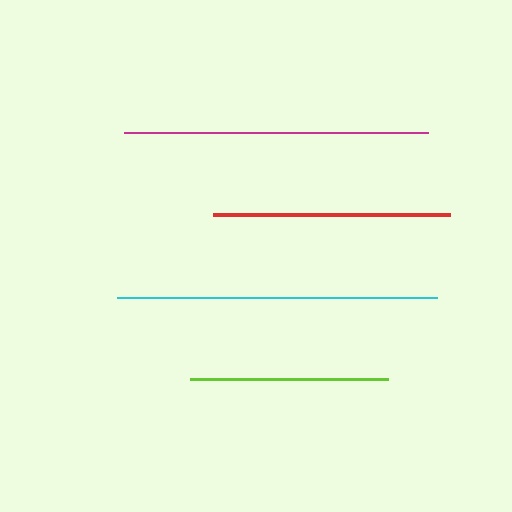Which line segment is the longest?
The cyan line is the longest at approximately 320 pixels.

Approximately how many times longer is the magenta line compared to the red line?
The magenta line is approximately 1.3 times the length of the red line.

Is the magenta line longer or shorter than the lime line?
The magenta line is longer than the lime line.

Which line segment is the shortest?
The lime line is the shortest at approximately 198 pixels.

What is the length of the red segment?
The red segment is approximately 237 pixels long.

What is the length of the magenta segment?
The magenta segment is approximately 304 pixels long.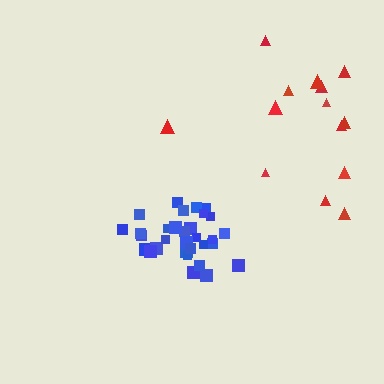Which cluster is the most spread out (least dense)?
Red.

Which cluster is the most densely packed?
Blue.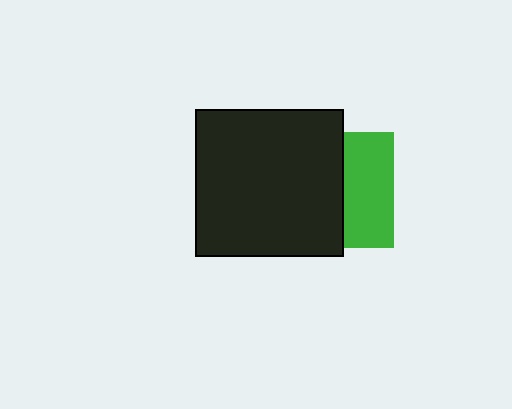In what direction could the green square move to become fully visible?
The green square could move right. That would shift it out from behind the black square entirely.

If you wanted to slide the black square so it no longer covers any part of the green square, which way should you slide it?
Slide it left — that is the most direct way to separate the two shapes.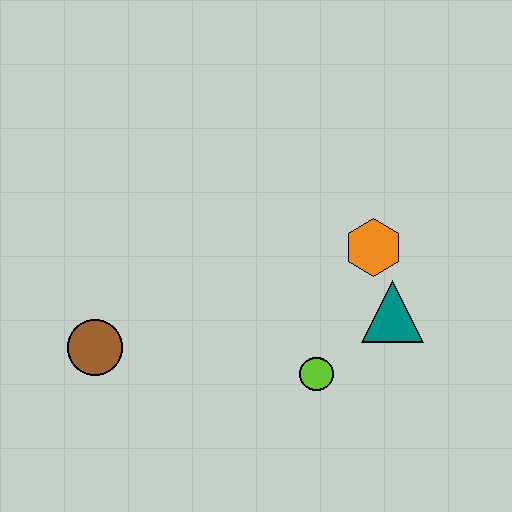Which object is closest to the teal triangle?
The orange hexagon is closest to the teal triangle.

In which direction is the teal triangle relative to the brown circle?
The teal triangle is to the right of the brown circle.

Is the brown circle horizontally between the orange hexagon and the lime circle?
No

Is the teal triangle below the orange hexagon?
Yes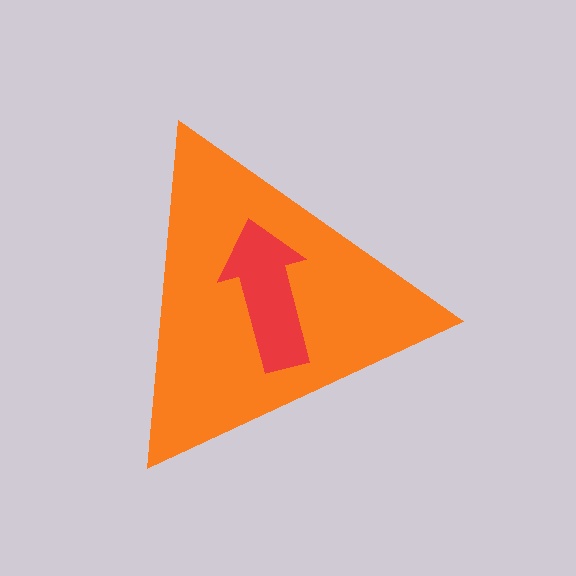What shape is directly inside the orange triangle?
The red arrow.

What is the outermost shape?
The orange triangle.